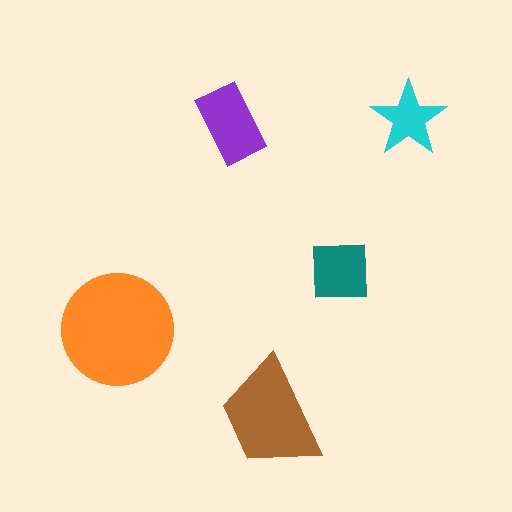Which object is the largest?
The orange circle.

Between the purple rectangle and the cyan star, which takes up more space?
The purple rectangle.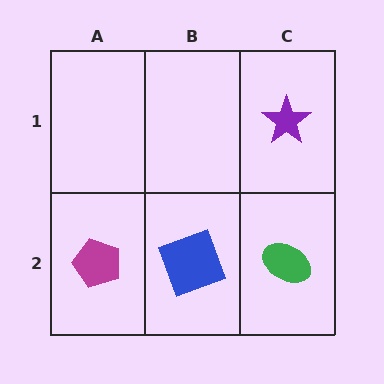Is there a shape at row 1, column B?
No, that cell is empty.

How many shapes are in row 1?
1 shape.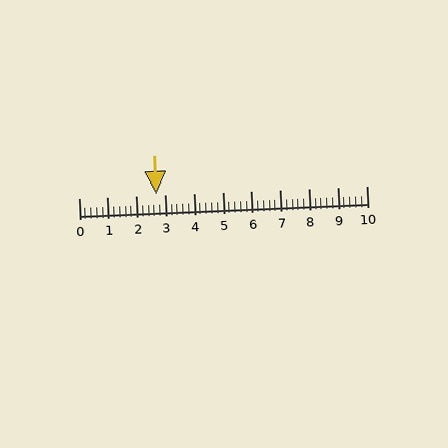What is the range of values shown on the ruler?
The ruler shows values from 0 to 10.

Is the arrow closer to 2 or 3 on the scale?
The arrow is closer to 3.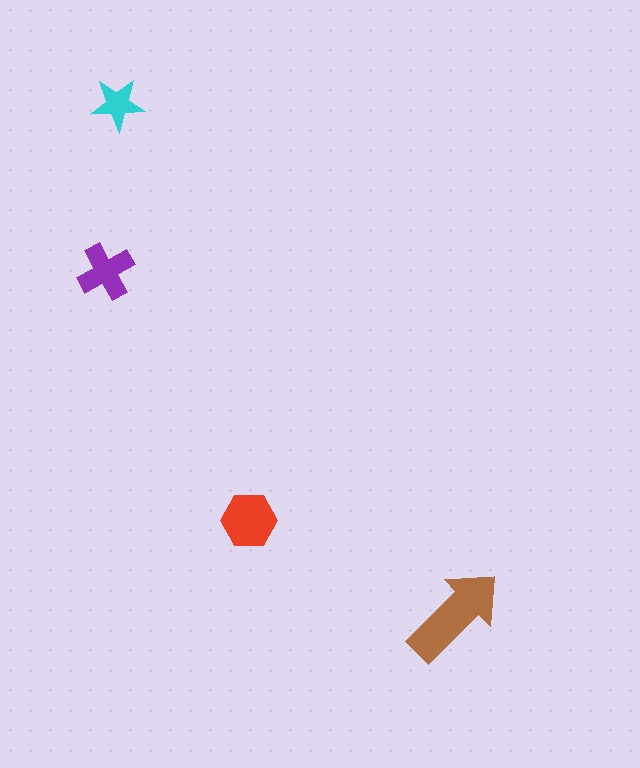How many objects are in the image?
There are 4 objects in the image.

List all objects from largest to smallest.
The brown arrow, the red hexagon, the purple cross, the cyan star.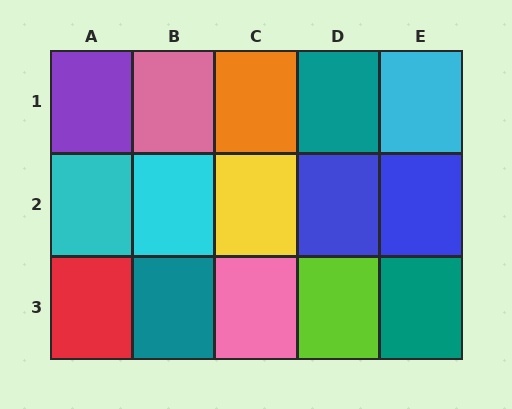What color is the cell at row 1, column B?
Pink.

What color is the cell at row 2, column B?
Cyan.